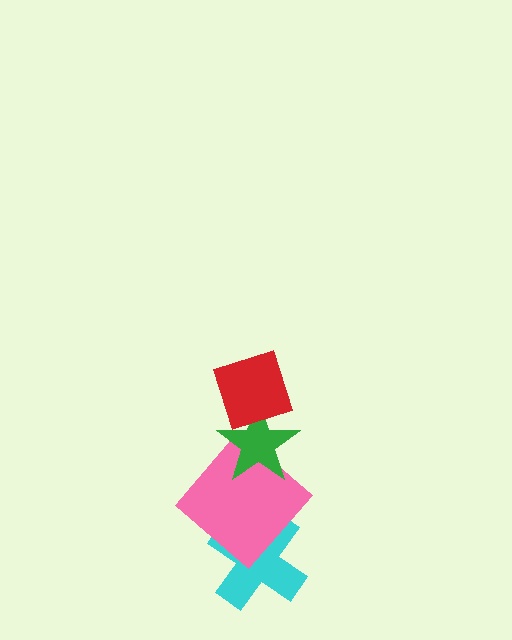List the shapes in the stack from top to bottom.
From top to bottom: the red diamond, the green star, the pink diamond, the cyan cross.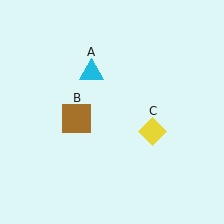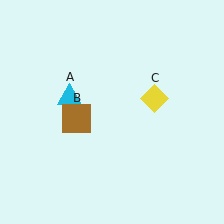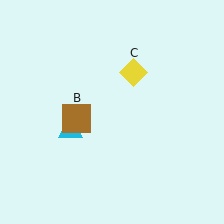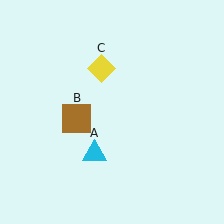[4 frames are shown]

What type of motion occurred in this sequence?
The cyan triangle (object A), yellow diamond (object C) rotated counterclockwise around the center of the scene.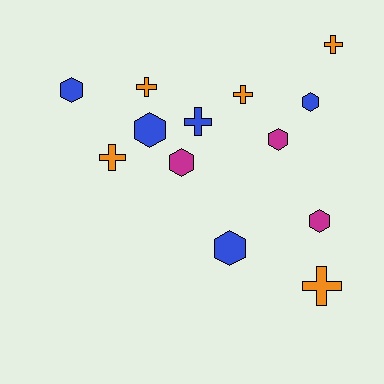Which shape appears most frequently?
Hexagon, with 7 objects.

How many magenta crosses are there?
There are no magenta crosses.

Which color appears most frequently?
Orange, with 5 objects.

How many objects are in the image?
There are 13 objects.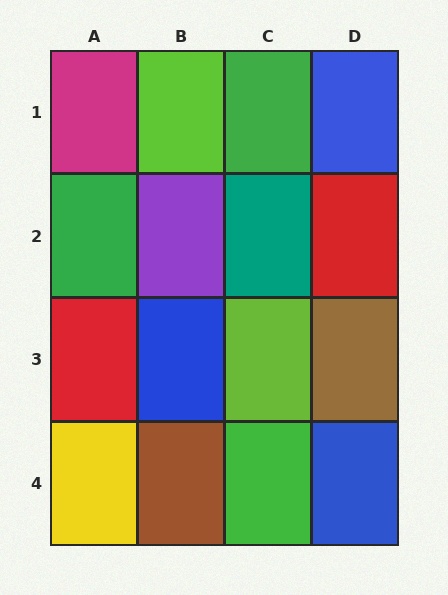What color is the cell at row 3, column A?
Red.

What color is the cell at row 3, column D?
Brown.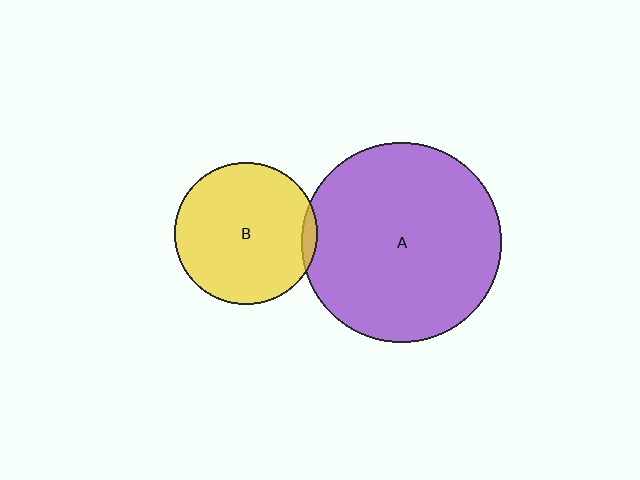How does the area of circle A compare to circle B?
Approximately 2.0 times.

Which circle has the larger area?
Circle A (purple).